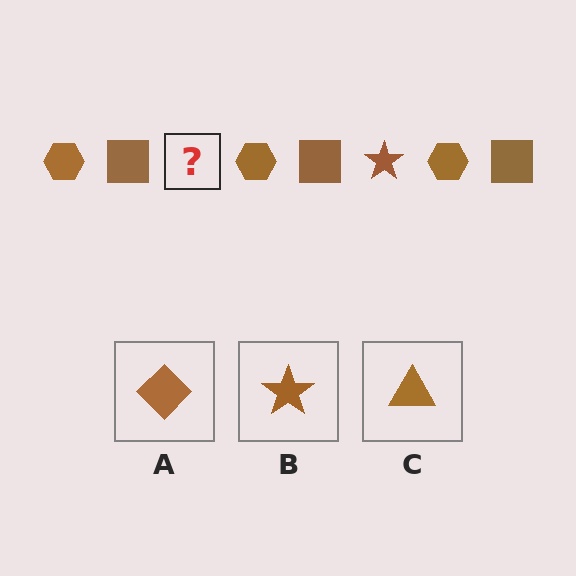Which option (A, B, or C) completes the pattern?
B.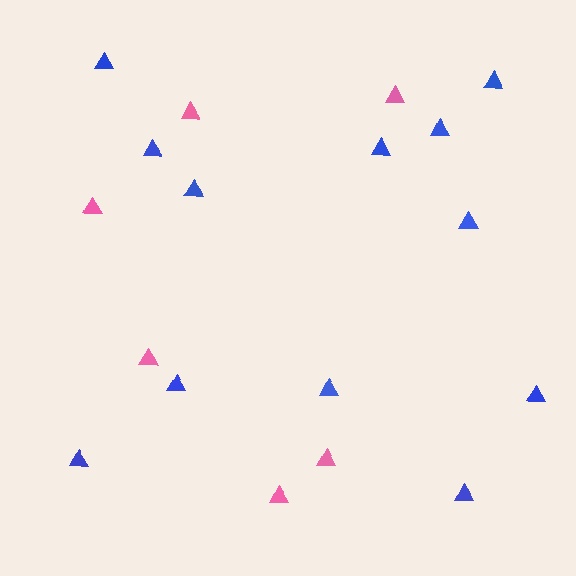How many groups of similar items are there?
There are 2 groups: one group of pink triangles (6) and one group of blue triangles (12).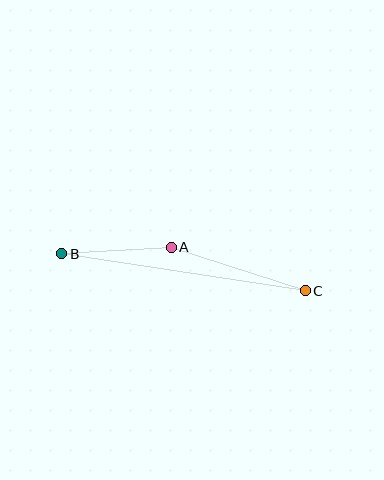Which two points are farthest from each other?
Points B and C are farthest from each other.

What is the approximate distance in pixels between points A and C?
The distance between A and C is approximately 141 pixels.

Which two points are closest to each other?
Points A and B are closest to each other.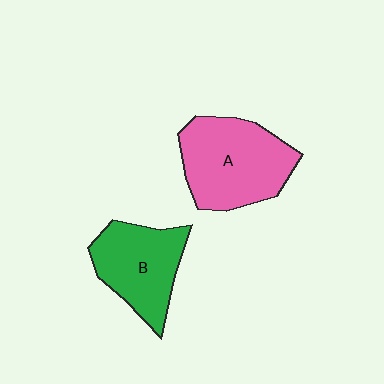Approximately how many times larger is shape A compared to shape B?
Approximately 1.3 times.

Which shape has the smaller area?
Shape B (green).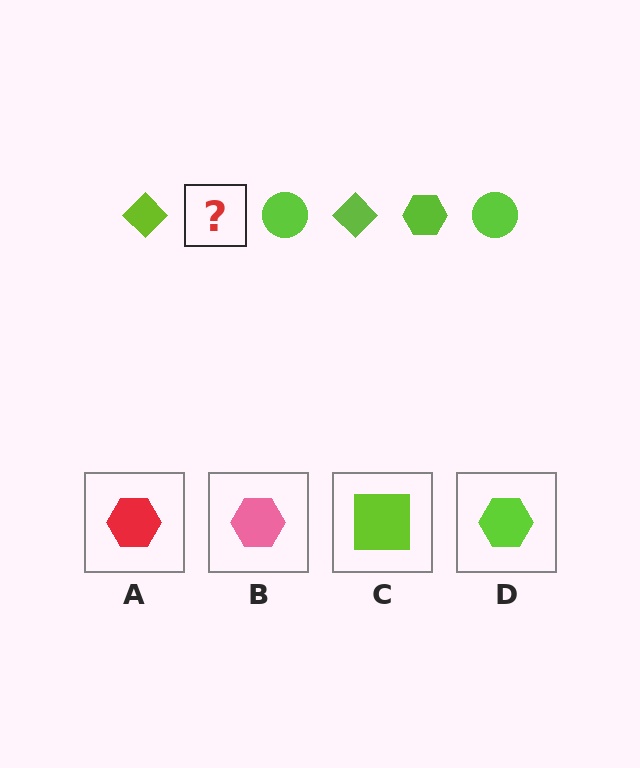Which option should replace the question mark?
Option D.